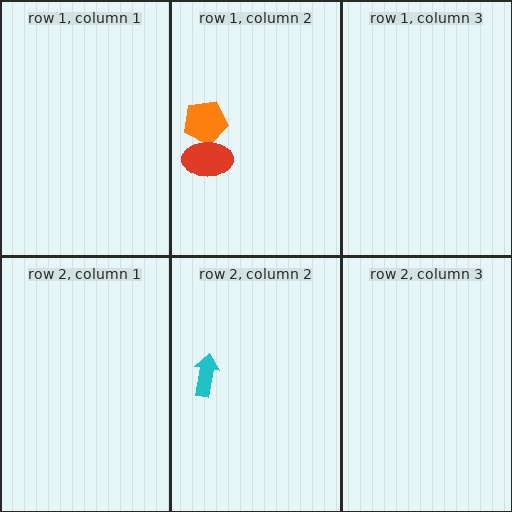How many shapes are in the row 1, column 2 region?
2.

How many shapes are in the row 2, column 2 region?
1.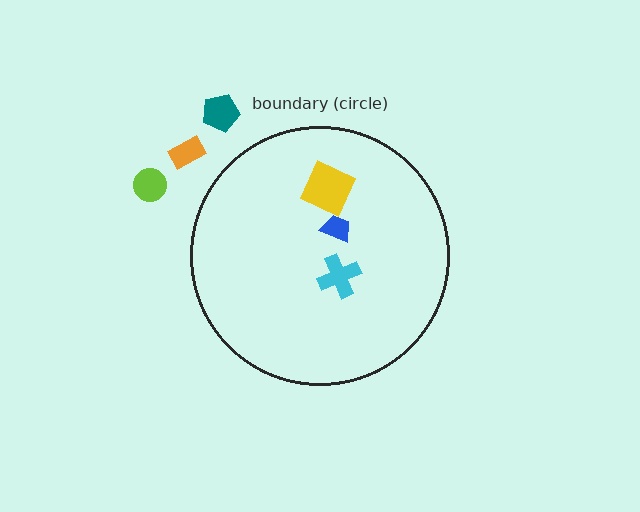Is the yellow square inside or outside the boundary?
Inside.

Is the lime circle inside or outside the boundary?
Outside.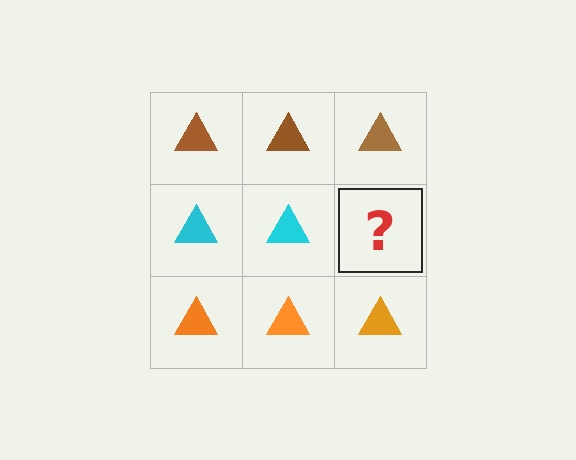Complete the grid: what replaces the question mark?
The question mark should be replaced with a cyan triangle.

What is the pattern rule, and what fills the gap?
The rule is that each row has a consistent color. The gap should be filled with a cyan triangle.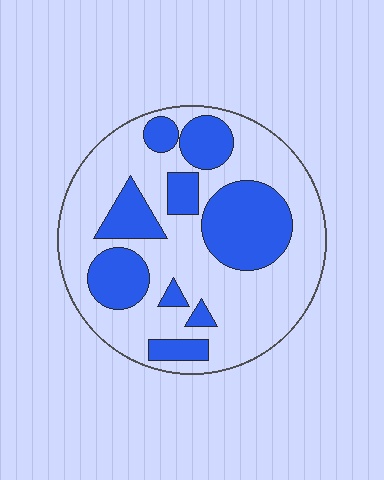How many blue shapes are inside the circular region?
9.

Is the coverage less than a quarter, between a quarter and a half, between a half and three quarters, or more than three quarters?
Between a quarter and a half.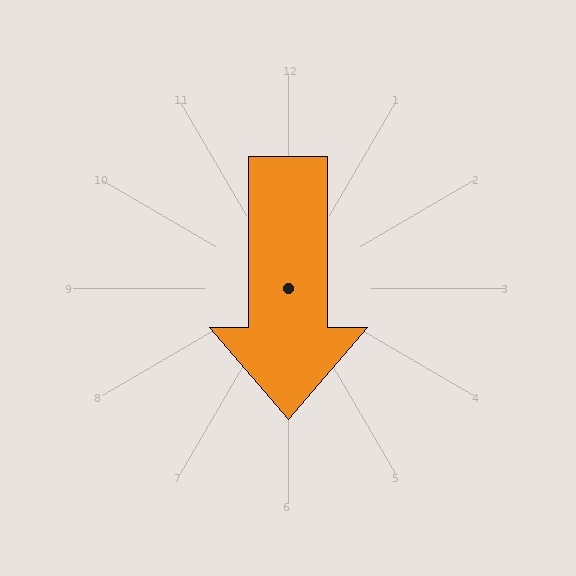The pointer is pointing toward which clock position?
Roughly 6 o'clock.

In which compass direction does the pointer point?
South.